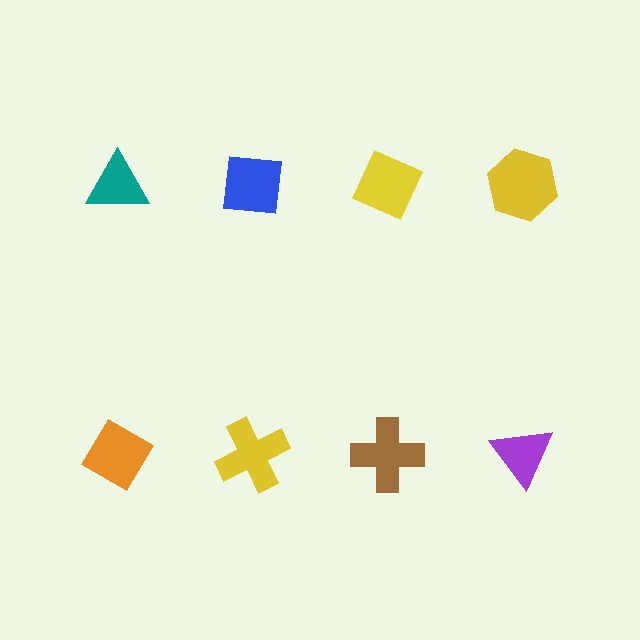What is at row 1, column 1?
A teal triangle.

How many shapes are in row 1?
4 shapes.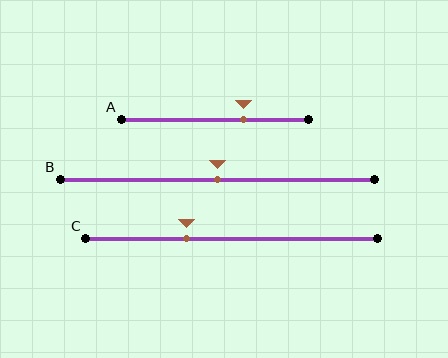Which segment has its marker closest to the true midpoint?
Segment B has its marker closest to the true midpoint.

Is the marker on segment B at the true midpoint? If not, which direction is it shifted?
Yes, the marker on segment B is at the true midpoint.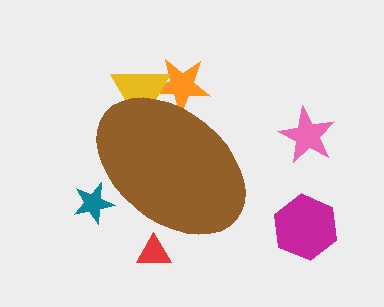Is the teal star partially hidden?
Yes, the teal star is partially hidden behind the brown ellipse.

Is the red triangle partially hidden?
Yes, the red triangle is partially hidden behind the brown ellipse.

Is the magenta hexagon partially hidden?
No, the magenta hexagon is fully visible.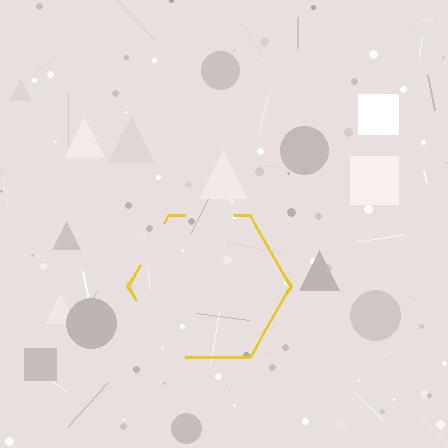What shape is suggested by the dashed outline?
The dashed outline suggests a hexagon.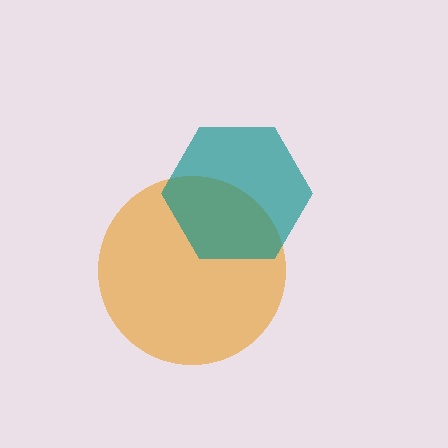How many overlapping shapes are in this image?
There are 2 overlapping shapes in the image.